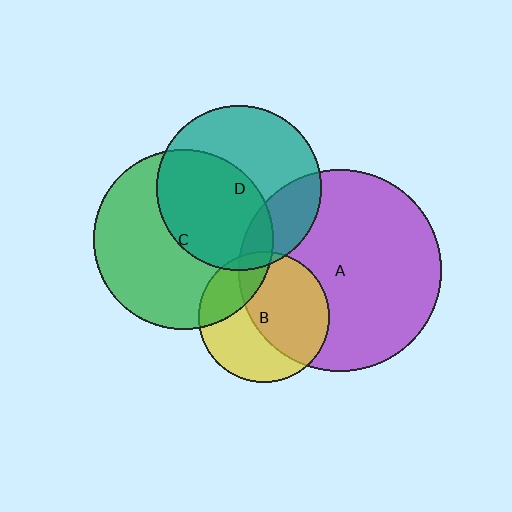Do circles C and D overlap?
Yes.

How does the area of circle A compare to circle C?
Approximately 1.3 times.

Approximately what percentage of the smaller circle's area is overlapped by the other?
Approximately 50%.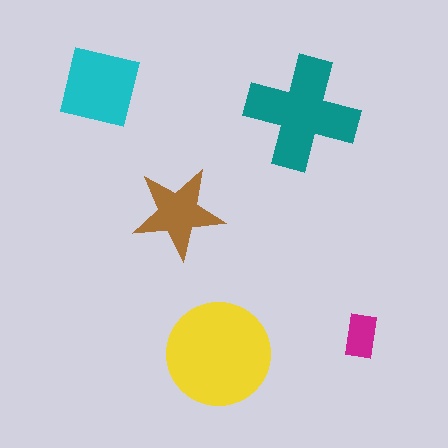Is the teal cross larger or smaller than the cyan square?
Larger.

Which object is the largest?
The yellow circle.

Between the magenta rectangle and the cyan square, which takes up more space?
The cyan square.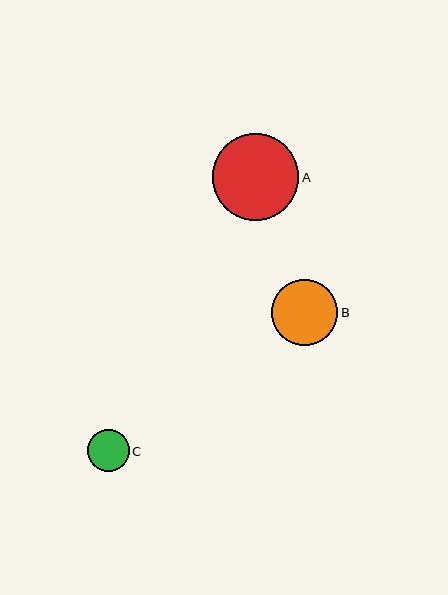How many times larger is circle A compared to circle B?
Circle A is approximately 1.3 times the size of circle B.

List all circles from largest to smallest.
From largest to smallest: A, B, C.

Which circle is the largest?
Circle A is the largest with a size of approximately 87 pixels.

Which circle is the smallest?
Circle C is the smallest with a size of approximately 42 pixels.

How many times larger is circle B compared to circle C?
Circle B is approximately 1.6 times the size of circle C.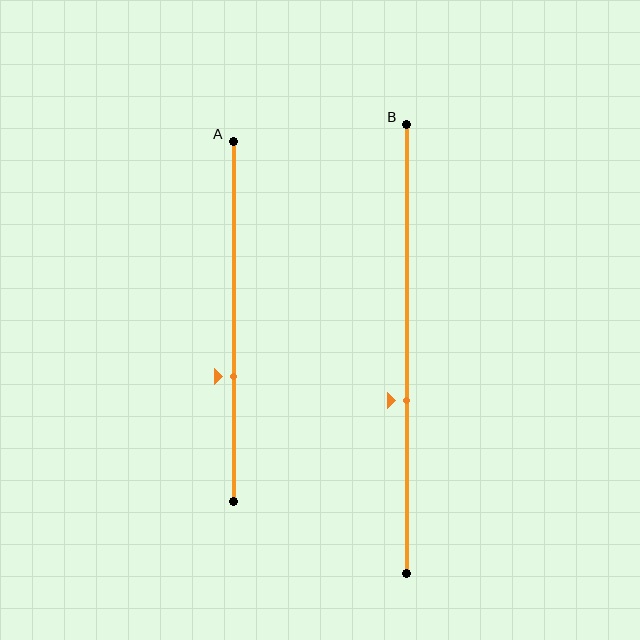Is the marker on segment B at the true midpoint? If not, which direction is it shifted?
No, the marker on segment B is shifted downward by about 11% of the segment length.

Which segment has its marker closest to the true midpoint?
Segment B has its marker closest to the true midpoint.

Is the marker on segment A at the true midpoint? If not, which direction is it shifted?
No, the marker on segment A is shifted downward by about 15% of the segment length.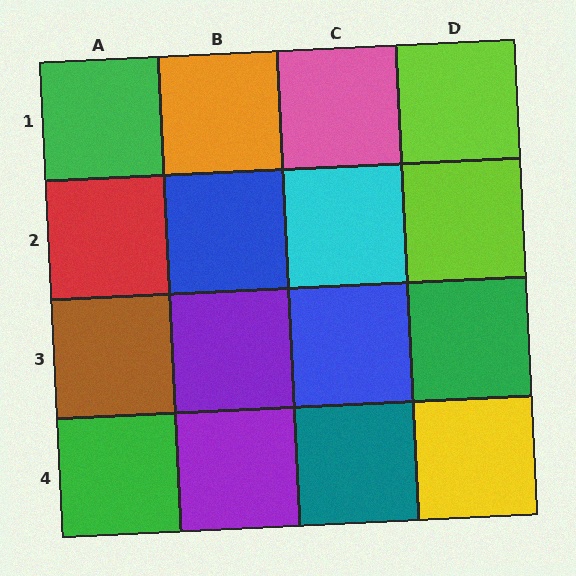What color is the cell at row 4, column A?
Green.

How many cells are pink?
1 cell is pink.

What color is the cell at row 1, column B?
Orange.